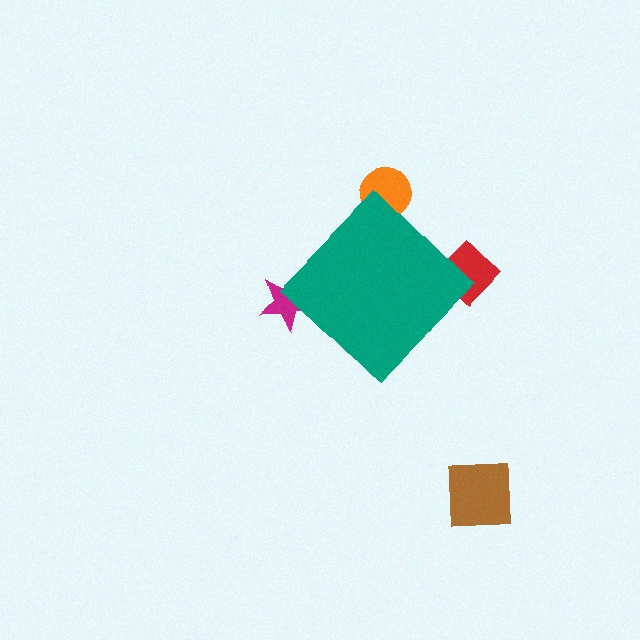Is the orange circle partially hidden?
Yes, the orange circle is partially hidden behind the teal diamond.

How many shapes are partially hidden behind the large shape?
3 shapes are partially hidden.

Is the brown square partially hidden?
No, the brown square is fully visible.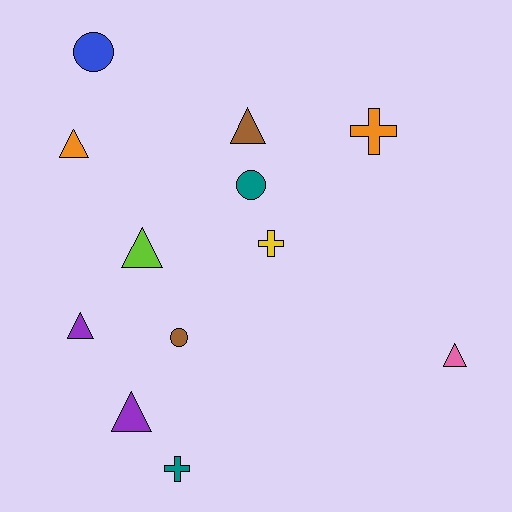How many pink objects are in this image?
There is 1 pink object.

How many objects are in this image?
There are 12 objects.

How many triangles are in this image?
There are 6 triangles.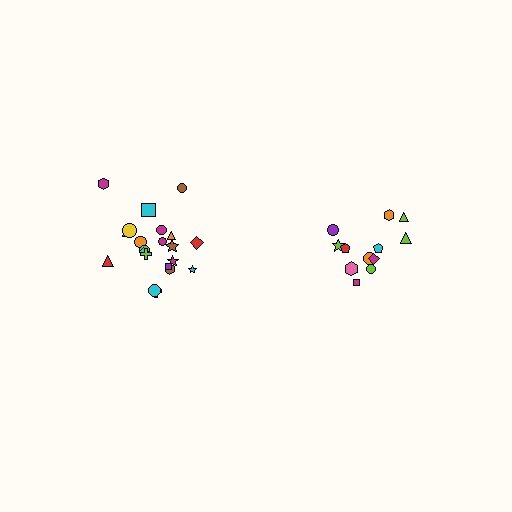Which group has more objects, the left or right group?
The left group.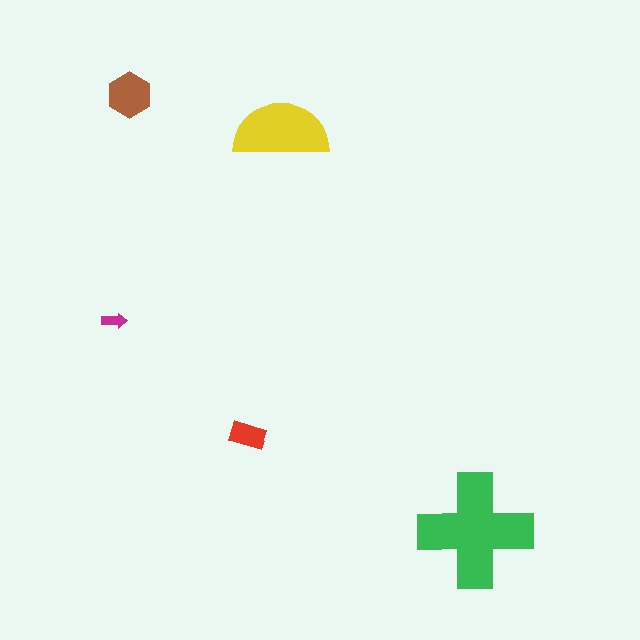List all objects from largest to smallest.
The green cross, the yellow semicircle, the brown hexagon, the red rectangle, the magenta arrow.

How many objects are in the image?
There are 5 objects in the image.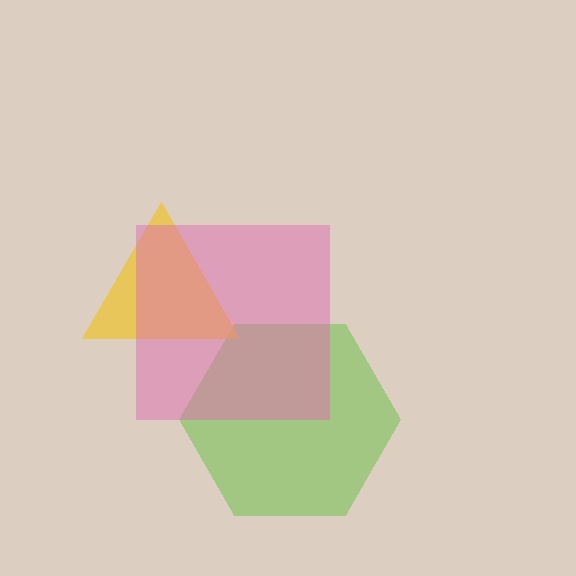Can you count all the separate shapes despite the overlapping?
Yes, there are 3 separate shapes.